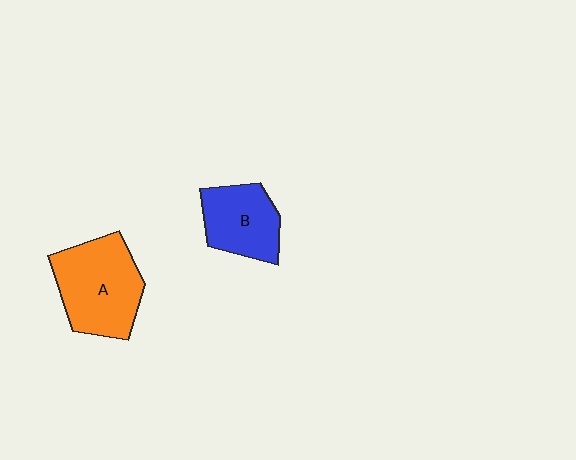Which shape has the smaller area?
Shape B (blue).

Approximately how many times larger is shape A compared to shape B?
Approximately 1.4 times.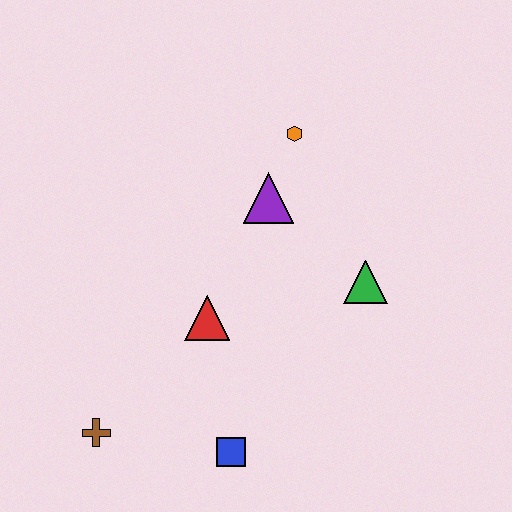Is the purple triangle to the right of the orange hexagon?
No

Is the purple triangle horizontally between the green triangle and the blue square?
Yes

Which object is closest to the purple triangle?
The orange hexagon is closest to the purple triangle.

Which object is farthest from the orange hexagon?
The brown cross is farthest from the orange hexagon.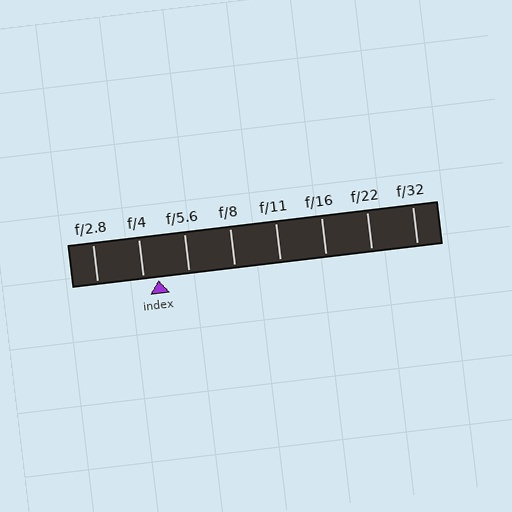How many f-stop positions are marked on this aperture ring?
There are 8 f-stop positions marked.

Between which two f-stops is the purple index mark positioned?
The index mark is between f/4 and f/5.6.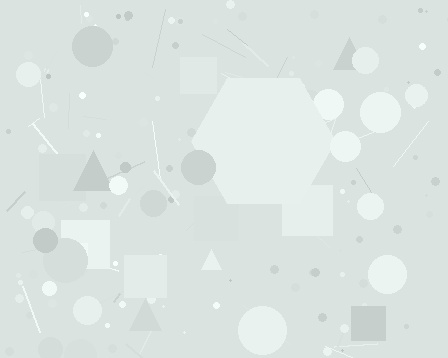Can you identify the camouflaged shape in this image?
The camouflaged shape is a hexagon.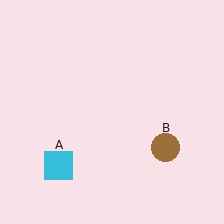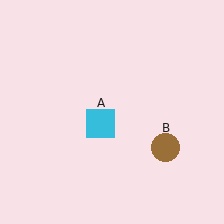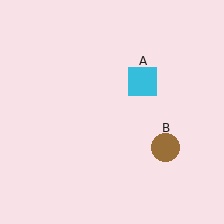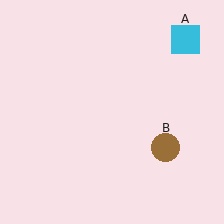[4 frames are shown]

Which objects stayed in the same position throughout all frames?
Brown circle (object B) remained stationary.